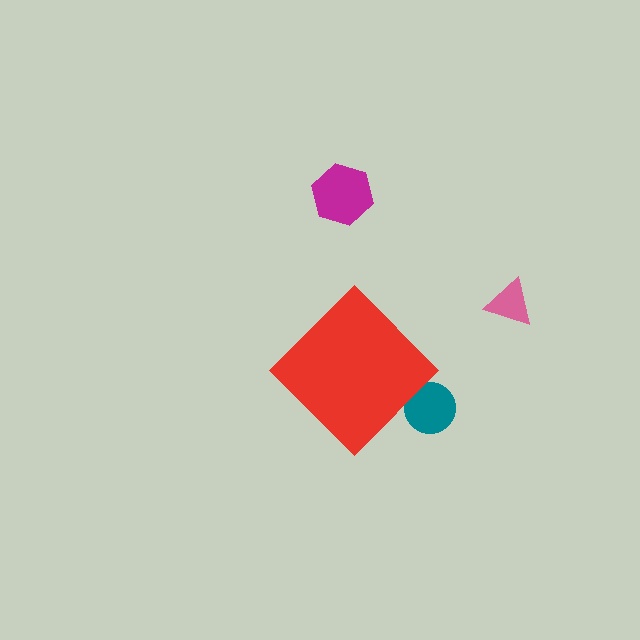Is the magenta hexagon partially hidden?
No, the magenta hexagon is fully visible.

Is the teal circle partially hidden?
Yes, the teal circle is partially hidden behind the red diamond.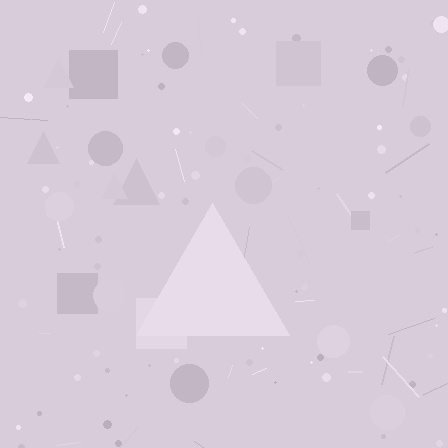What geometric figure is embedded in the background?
A triangle is embedded in the background.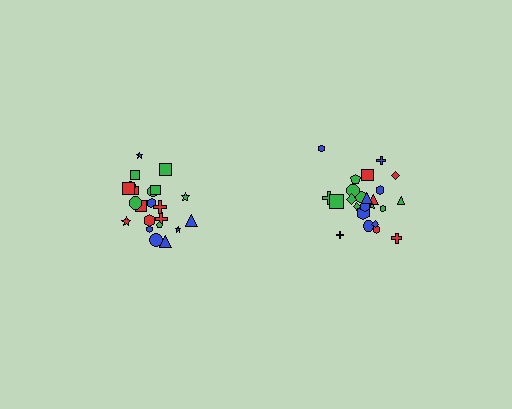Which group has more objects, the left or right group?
The right group.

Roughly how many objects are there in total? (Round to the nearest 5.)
Roughly 45 objects in total.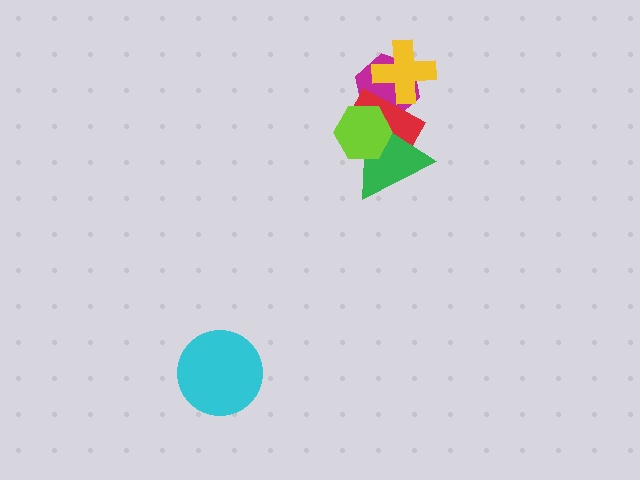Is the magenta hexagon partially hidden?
Yes, it is partially covered by another shape.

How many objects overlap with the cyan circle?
0 objects overlap with the cyan circle.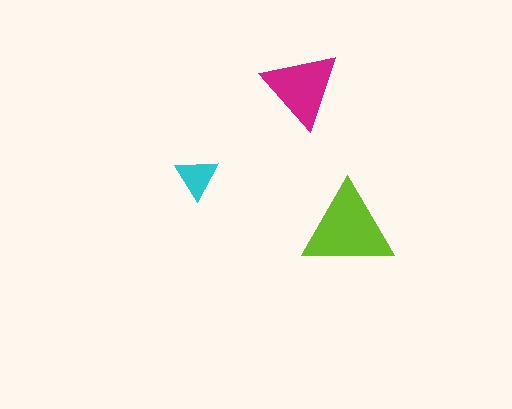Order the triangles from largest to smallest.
the lime one, the magenta one, the cyan one.